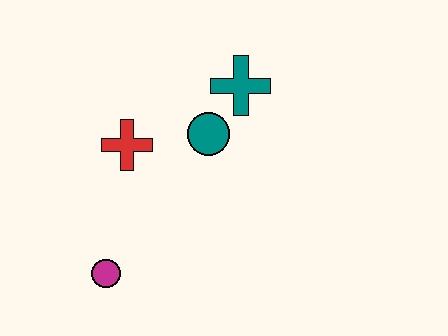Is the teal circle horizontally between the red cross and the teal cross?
Yes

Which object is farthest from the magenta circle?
The teal cross is farthest from the magenta circle.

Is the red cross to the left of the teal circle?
Yes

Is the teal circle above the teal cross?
No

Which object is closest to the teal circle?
The teal cross is closest to the teal circle.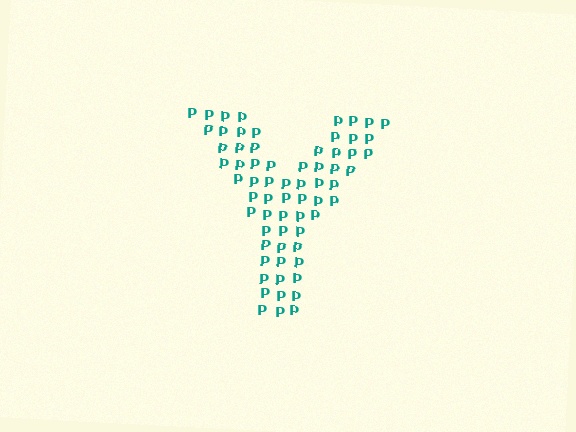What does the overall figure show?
The overall figure shows the letter Y.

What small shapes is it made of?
It is made of small letter P's.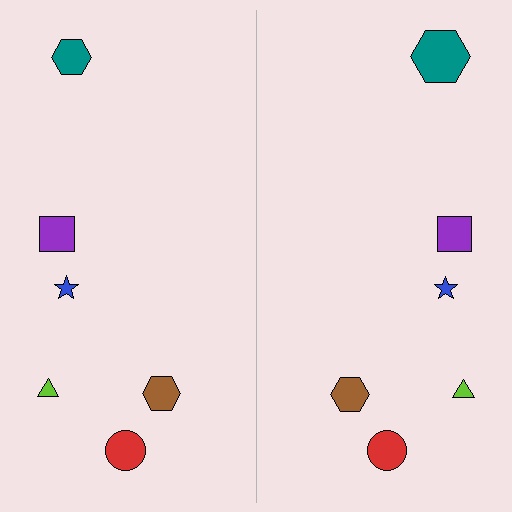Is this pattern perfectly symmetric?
No, the pattern is not perfectly symmetric. The teal hexagon on the right side has a different size than its mirror counterpart.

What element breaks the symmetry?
The teal hexagon on the right side has a different size than its mirror counterpart.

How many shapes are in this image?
There are 12 shapes in this image.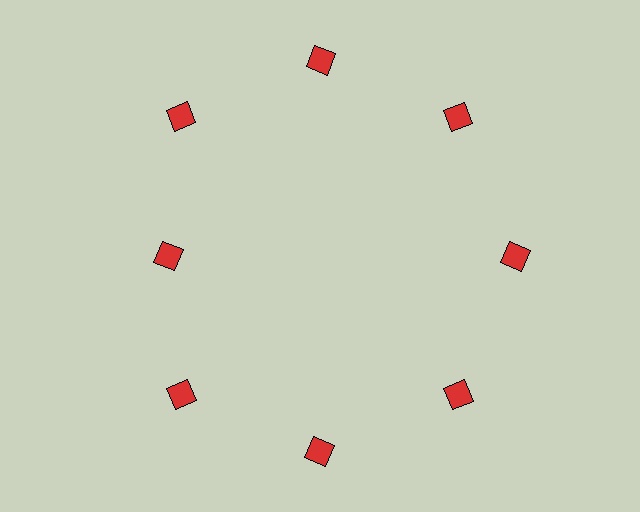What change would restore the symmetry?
The symmetry would be restored by moving it outward, back onto the ring so that all 8 squares sit at equal angles and equal distance from the center.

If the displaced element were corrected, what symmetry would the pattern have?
It would have 8-fold rotational symmetry — the pattern would map onto itself every 45 degrees.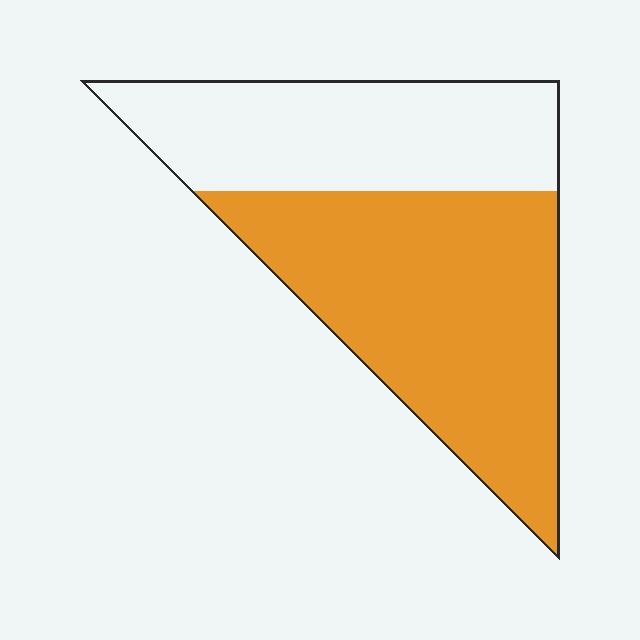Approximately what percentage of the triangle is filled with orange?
Approximately 60%.